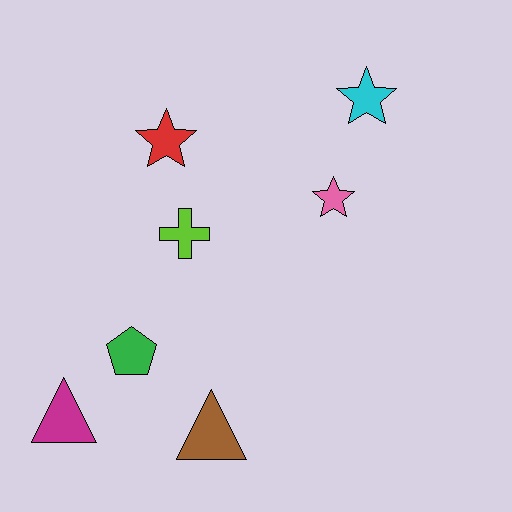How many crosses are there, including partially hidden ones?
There is 1 cross.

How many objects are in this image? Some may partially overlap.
There are 7 objects.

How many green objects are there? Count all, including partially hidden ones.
There is 1 green object.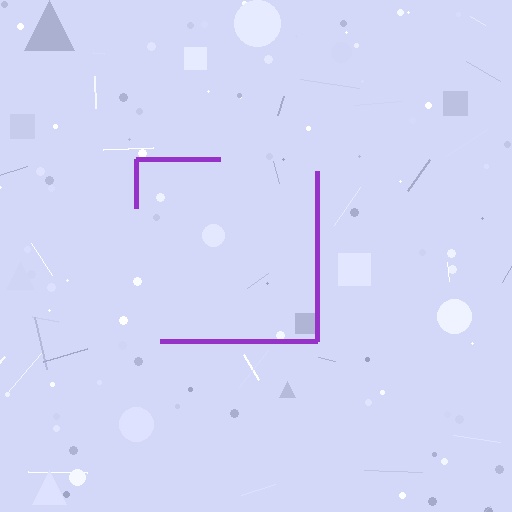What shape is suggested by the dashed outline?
The dashed outline suggests a square.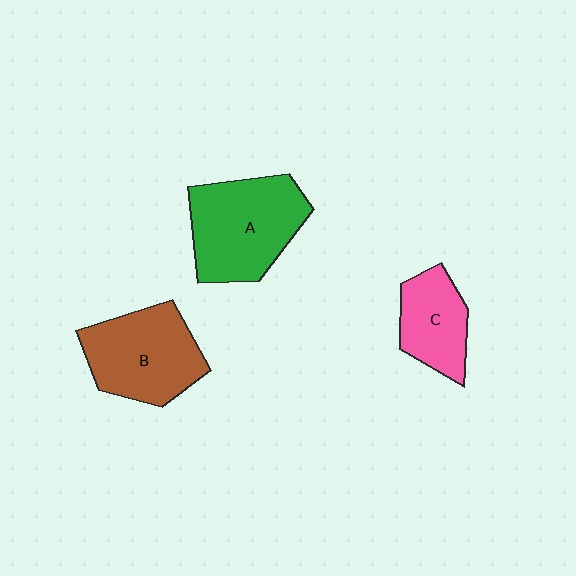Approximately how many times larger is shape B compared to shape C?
Approximately 1.5 times.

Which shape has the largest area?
Shape A (green).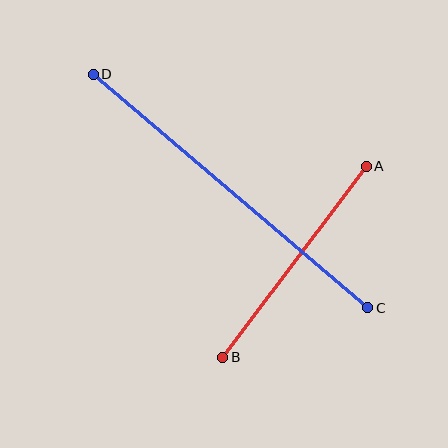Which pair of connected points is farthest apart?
Points C and D are farthest apart.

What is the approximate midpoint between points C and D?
The midpoint is at approximately (231, 191) pixels.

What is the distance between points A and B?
The distance is approximately 238 pixels.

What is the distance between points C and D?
The distance is approximately 361 pixels.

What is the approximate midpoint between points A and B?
The midpoint is at approximately (295, 262) pixels.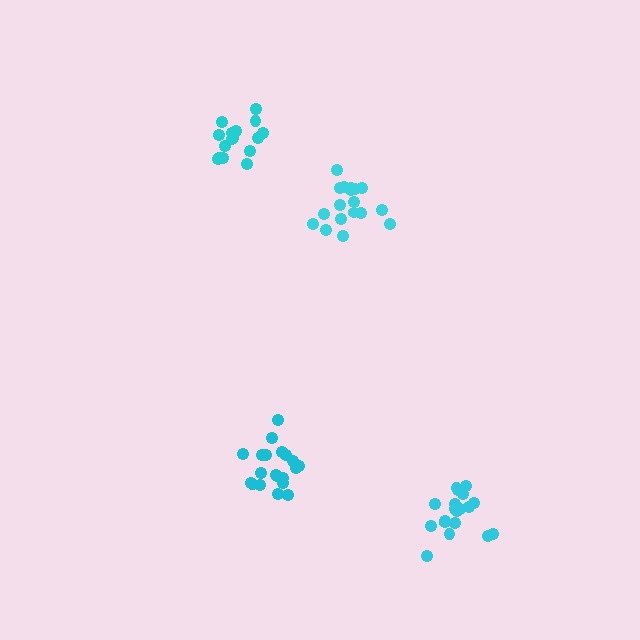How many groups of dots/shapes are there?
There are 4 groups.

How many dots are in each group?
Group 1: 18 dots, Group 2: 20 dots, Group 3: 19 dots, Group 4: 16 dots (73 total).